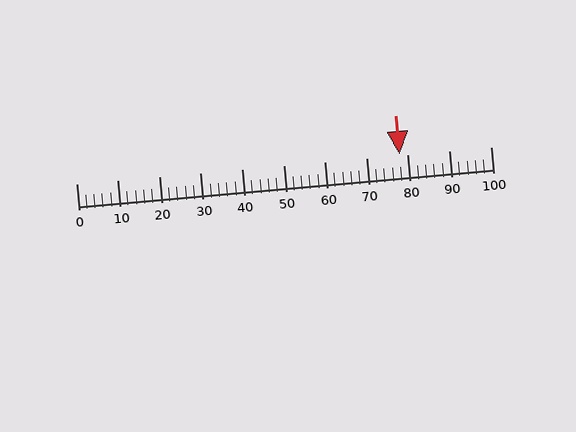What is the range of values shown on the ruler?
The ruler shows values from 0 to 100.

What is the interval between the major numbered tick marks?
The major tick marks are spaced 10 units apart.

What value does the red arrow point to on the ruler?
The red arrow points to approximately 78.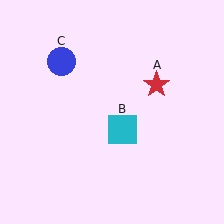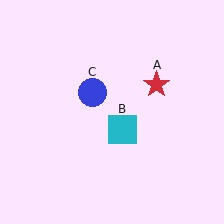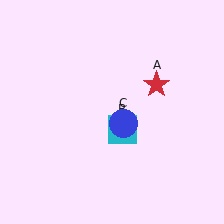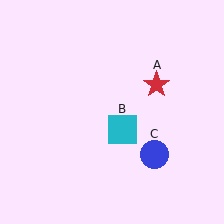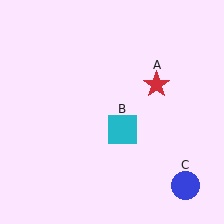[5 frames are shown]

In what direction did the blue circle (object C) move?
The blue circle (object C) moved down and to the right.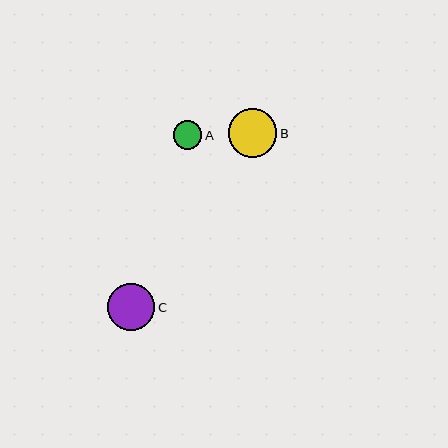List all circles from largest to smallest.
From largest to smallest: B, C, A.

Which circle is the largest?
Circle B is the largest with a size of approximately 48 pixels.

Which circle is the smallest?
Circle A is the smallest with a size of approximately 28 pixels.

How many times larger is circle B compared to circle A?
Circle B is approximately 1.7 times the size of circle A.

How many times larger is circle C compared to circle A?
Circle C is approximately 1.7 times the size of circle A.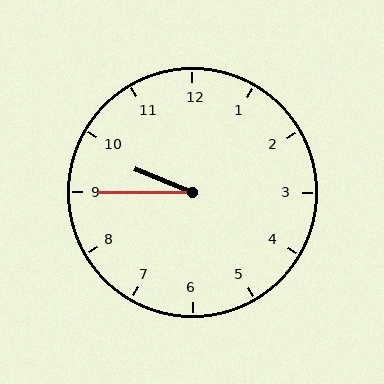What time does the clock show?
9:45.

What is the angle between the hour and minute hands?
Approximately 22 degrees.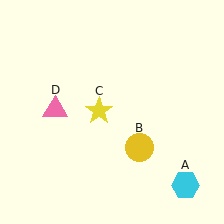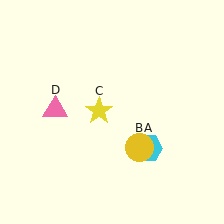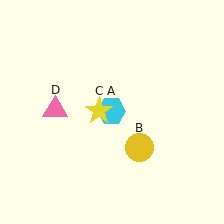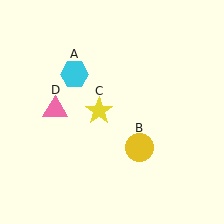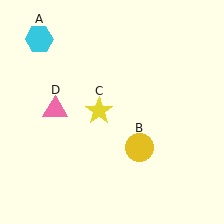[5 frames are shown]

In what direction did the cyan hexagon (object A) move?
The cyan hexagon (object A) moved up and to the left.